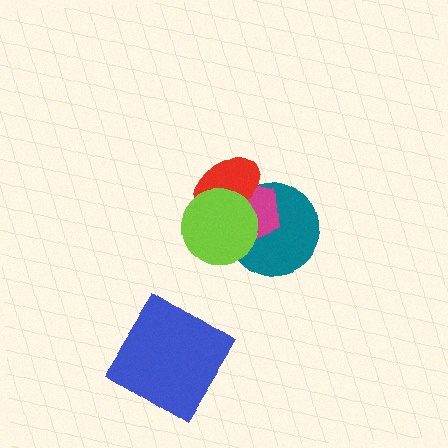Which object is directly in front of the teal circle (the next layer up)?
The magenta pentagon is directly in front of the teal circle.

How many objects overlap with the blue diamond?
0 objects overlap with the blue diamond.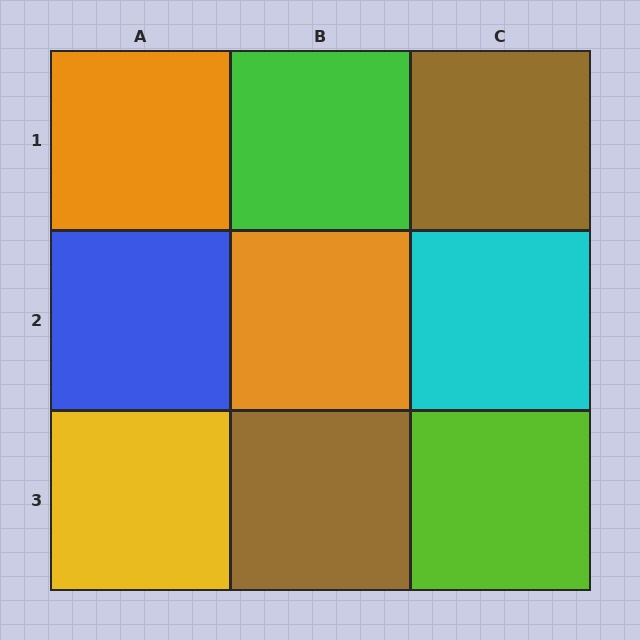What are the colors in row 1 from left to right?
Orange, green, brown.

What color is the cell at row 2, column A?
Blue.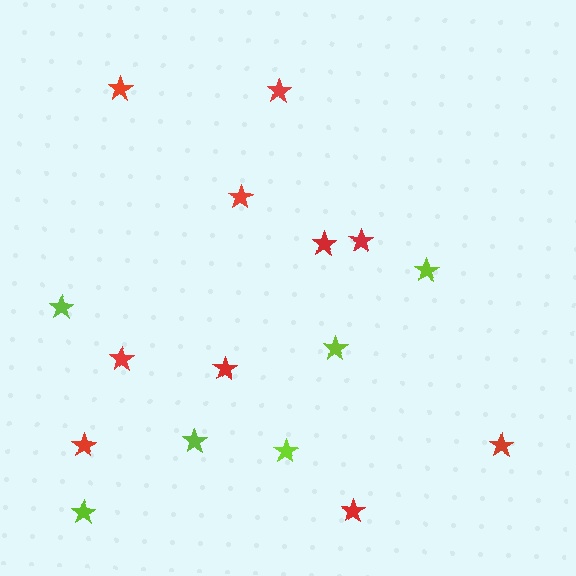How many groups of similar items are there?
There are 2 groups: one group of red stars (10) and one group of lime stars (6).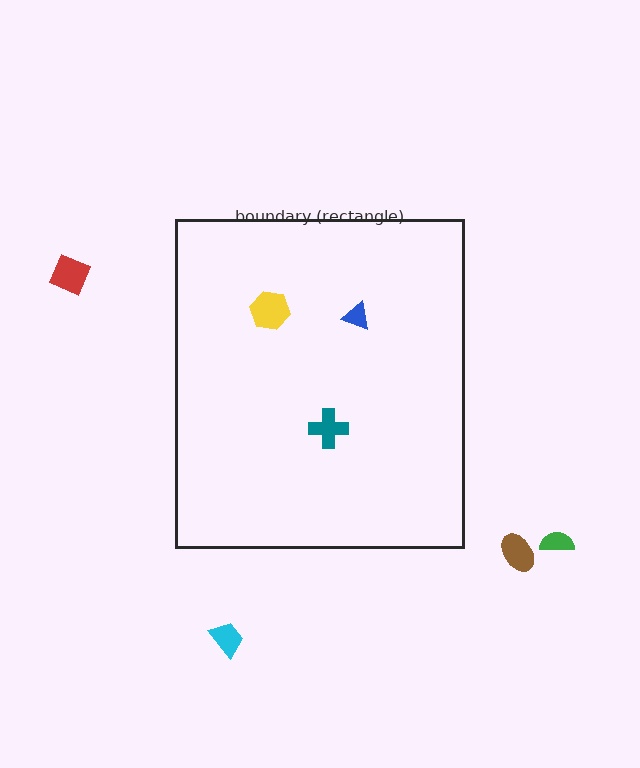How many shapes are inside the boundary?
3 inside, 4 outside.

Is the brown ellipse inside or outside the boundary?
Outside.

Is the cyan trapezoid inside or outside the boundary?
Outside.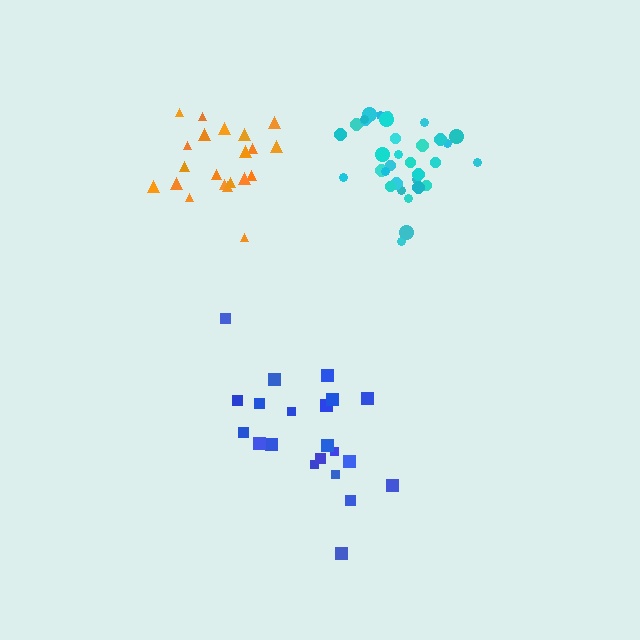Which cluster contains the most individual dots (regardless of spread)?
Cyan (33).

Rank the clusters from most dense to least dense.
cyan, orange, blue.